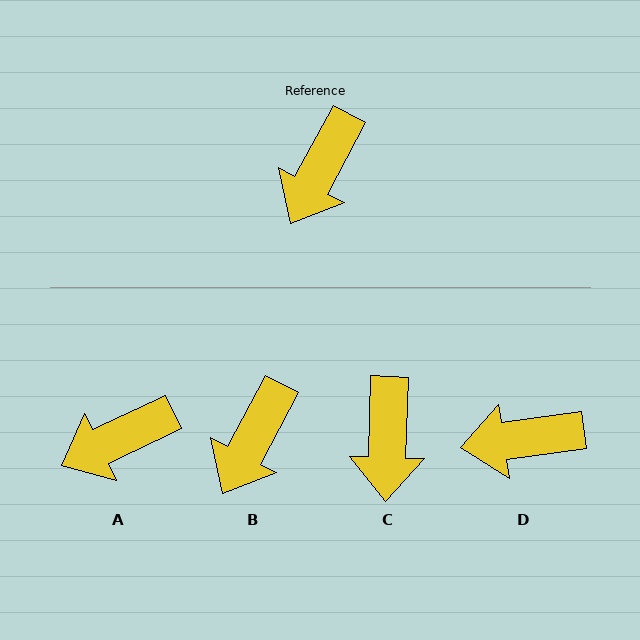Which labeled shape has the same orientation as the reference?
B.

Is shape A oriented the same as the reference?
No, it is off by about 36 degrees.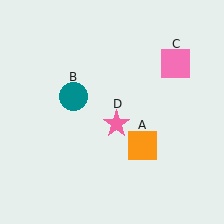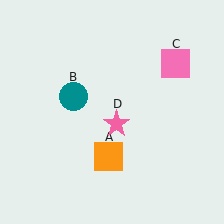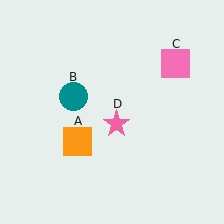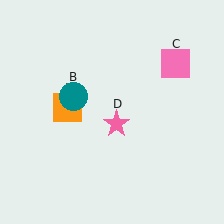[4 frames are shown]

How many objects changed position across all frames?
1 object changed position: orange square (object A).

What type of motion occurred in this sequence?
The orange square (object A) rotated clockwise around the center of the scene.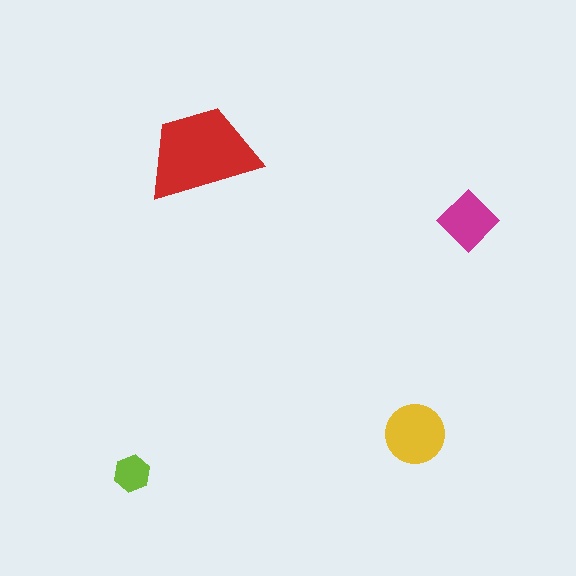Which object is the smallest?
The lime hexagon.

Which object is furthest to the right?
The magenta diamond is rightmost.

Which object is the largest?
The red trapezoid.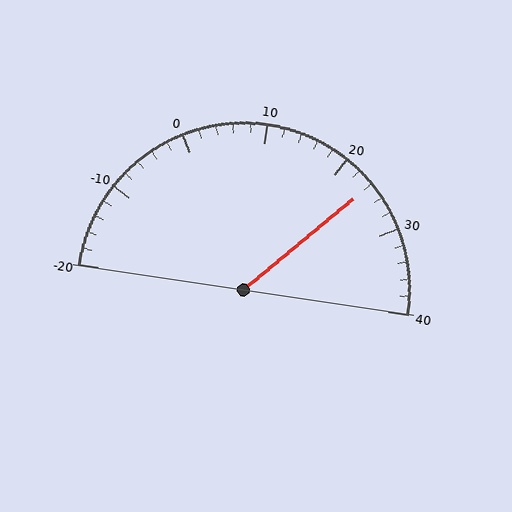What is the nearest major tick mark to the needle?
The nearest major tick mark is 20.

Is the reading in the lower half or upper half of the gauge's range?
The reading is in the upper half of the range (-20 to 40).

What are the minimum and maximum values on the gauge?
The gauge ranges from -20 to 40.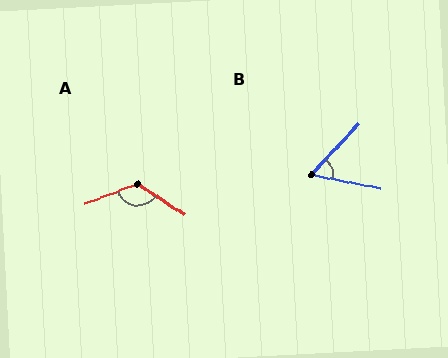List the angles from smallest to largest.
B (58°), A (125°).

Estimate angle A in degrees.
Approximately 125 degrees.